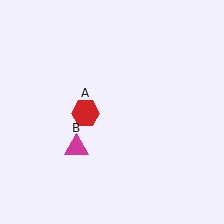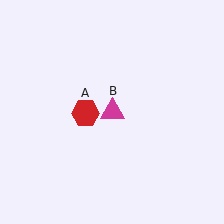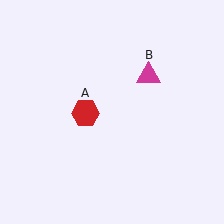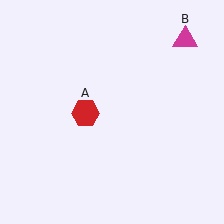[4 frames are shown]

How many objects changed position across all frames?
1 object changed position: magenta triangle (object B).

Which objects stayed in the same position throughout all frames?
Red hexagon (object A) remained stationary.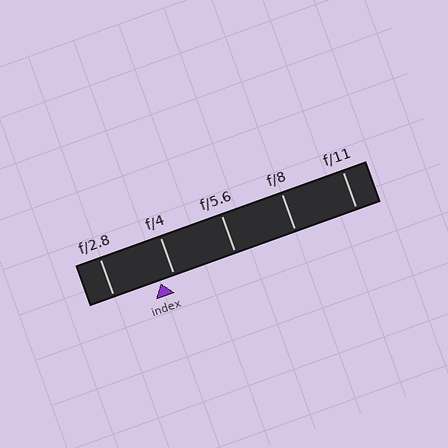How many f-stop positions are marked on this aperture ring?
There are 5 f-stop positions marked.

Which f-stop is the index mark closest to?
The index mark is closest to f/4.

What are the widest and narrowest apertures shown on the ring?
The widest aperture shown is f/2.8 and the narrowest is f/11.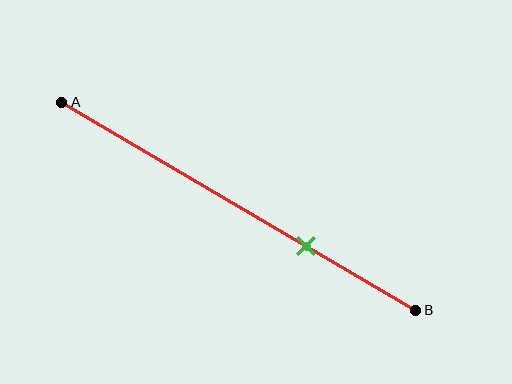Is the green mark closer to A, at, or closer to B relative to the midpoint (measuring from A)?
The green mark is closer to point B than the midpoint of segment AB.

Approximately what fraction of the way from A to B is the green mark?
The green mark is approximately 70% of the way from A to B.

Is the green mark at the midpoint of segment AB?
No, the mark is at about 70% from A, not at the 50% midpoint.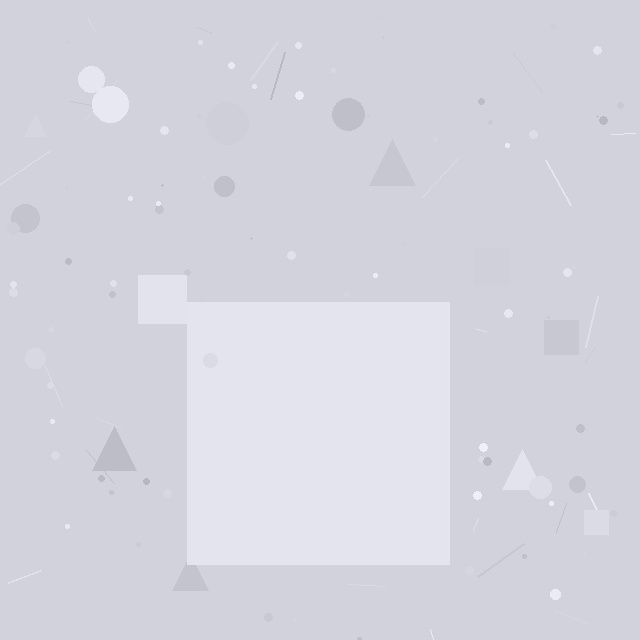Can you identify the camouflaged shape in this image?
The camouflaged shape is a square.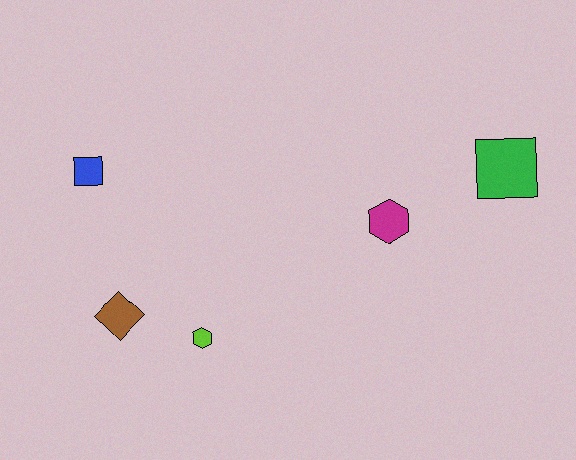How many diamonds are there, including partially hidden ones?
There is 1 diamond.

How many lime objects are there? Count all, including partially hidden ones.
There is 1 lime object.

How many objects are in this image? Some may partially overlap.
There are 5 objects.